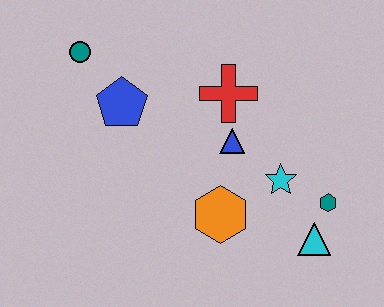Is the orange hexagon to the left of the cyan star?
Yes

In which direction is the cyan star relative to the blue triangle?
The cyan star is to the right of the blue triangle.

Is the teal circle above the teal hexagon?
Yes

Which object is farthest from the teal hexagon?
The teal circle is farthest from the teal hexagon.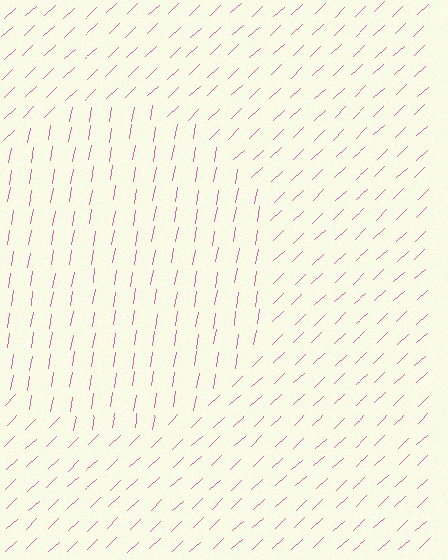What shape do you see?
I see a circle.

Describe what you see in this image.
The image is filled with small pink line segments. A circle region in the image has lines oriented differently from the surrounding lines, creating a visible texture boundary.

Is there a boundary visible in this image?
Yes, there is a texture boundary formed by a change in line orientation.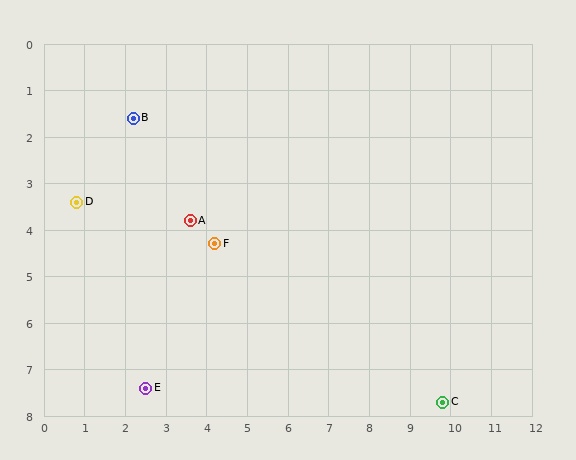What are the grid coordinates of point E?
Point E is at approximately (2.5, 7.4).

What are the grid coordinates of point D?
Point D is at approximately (0.8, 3.4).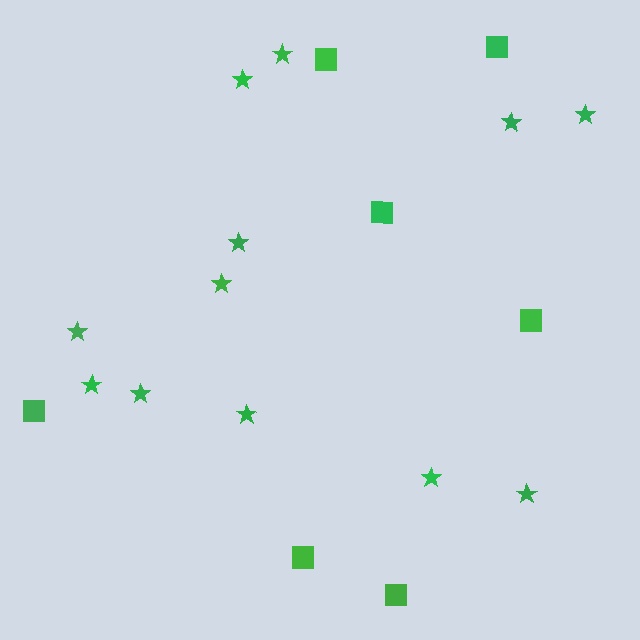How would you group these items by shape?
There are 2 groups: one group of squares (7) and one group of stars (12).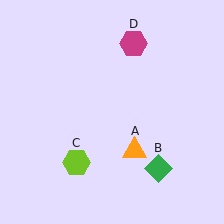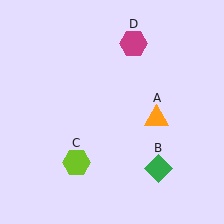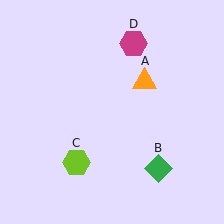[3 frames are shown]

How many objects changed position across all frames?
1 object changed position: orange triangle (object A).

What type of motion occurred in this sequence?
The orange triangle (object A) rotated counterclockwise around the center of the scene.